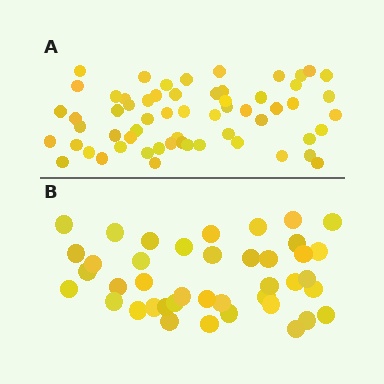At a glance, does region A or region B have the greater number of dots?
Region A (the top region) has more dots.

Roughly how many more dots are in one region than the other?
Region A has approximately 20 more dots than region B.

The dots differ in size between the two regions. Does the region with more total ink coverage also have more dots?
No. Region B has more total ink coverage because its dots are larger, but region A actually contains more individual dots. Total area can be misleading — the number of items is what matters here.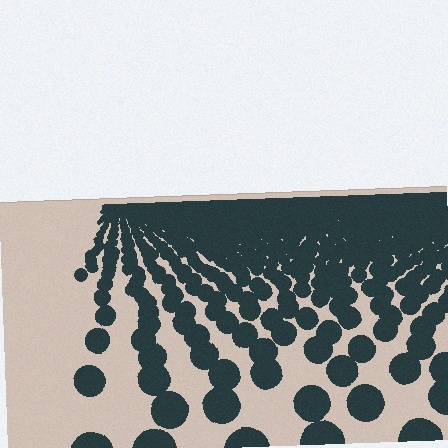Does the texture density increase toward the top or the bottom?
Density increases toward the top.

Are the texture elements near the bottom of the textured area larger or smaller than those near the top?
Larger. Near the bottom, elements are closer to the viewer and appear at a bigger on-screen size.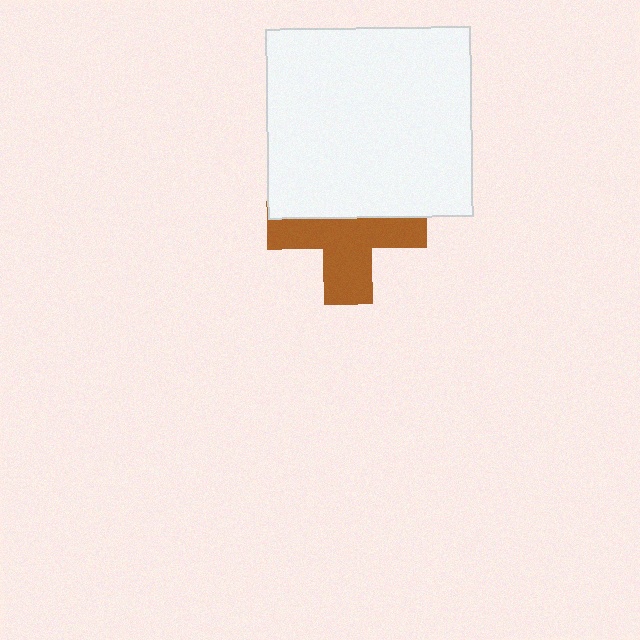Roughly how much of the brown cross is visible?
About half of it is visible (roughly 56%).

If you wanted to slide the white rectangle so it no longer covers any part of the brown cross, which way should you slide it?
Slide it up — that is the most direct way to separate the two shapes.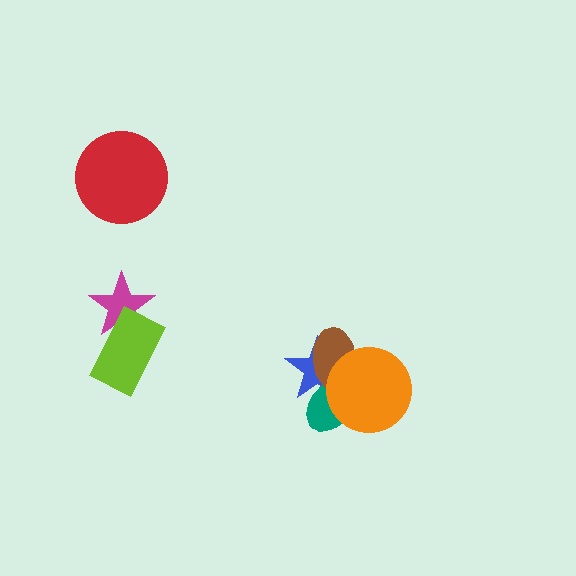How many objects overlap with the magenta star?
1 object overlaps with the magenta star.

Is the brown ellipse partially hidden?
Yes, it is partially covered by another shape.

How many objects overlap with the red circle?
0 objects overlap with the red circle.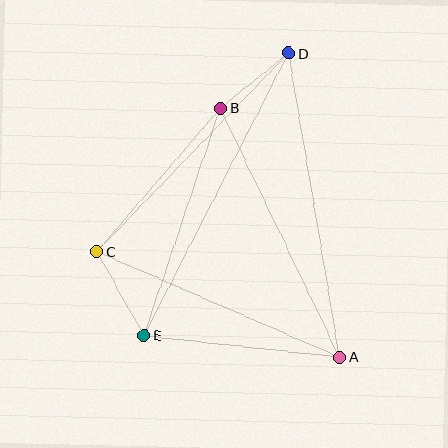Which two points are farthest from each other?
Points D and E are farthest from each other.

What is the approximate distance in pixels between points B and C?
The distance between B and C is approximately 190 pixels.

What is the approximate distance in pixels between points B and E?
The distance between B and E is approximately 240 pixels.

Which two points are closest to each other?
Points B and D are closest to each other.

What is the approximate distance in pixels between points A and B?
The distance between A and B is approximately 276 pixels.